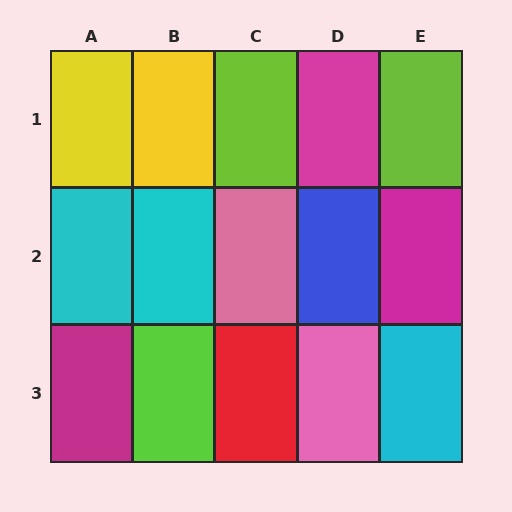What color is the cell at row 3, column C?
Red.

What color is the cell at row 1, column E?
Lime.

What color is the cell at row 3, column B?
Lime.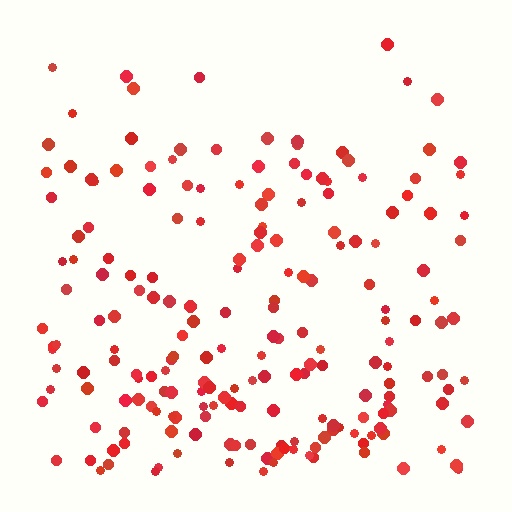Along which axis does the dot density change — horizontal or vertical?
Vertical.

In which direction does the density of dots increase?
From top to bottom, with the bottom side densest.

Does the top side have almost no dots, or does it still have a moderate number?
Still a moderate number, just noticeably fewer than the bottom.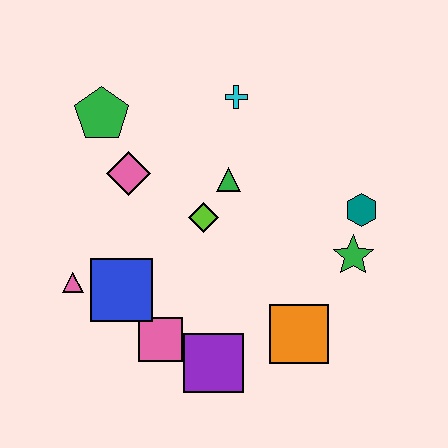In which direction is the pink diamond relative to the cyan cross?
The pink diamond is to the left of the cyan cross.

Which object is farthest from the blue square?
The teal hexagon is farthest from the blue square.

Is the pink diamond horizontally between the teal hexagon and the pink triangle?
Yes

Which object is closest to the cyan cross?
The green triangle is closest to the cyan cross.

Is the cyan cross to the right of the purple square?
Yes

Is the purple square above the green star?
No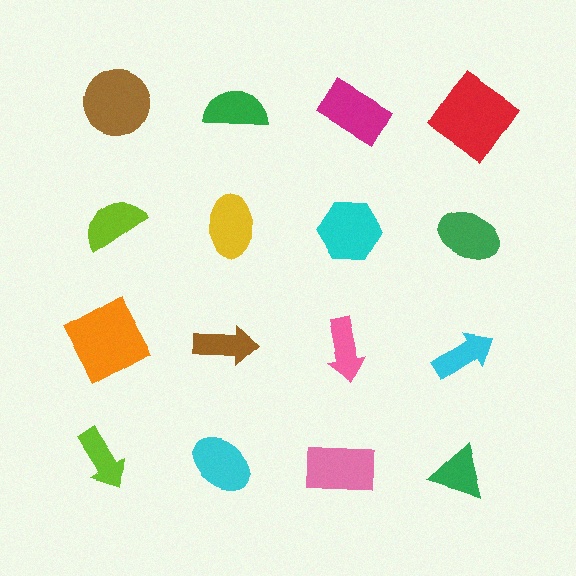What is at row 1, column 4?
A red diamond.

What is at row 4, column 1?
A lime arrow.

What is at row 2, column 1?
A lime semicircle.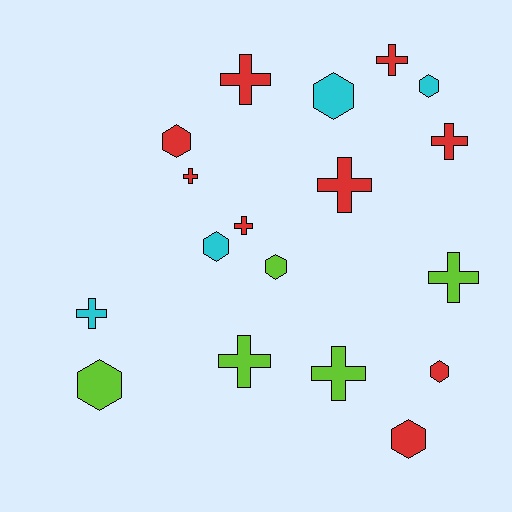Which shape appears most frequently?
Cross, with 10 objects.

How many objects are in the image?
There are 18 objects.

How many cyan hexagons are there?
There are 3 cyan hexagons.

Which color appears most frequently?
Red, with 9 objects.